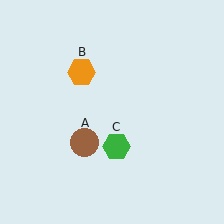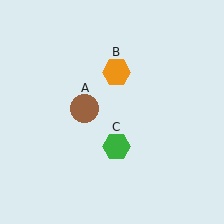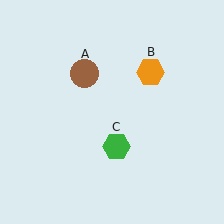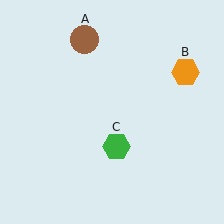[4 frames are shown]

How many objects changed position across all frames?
2 objects changed position: brown circle (object A), orange hexagon (object B).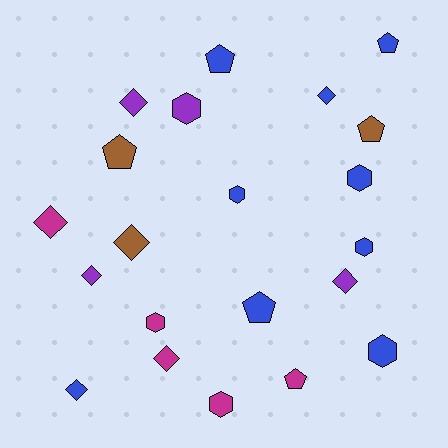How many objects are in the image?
There are 21 objects.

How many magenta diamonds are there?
There are 2 magenta diamonds.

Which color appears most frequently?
Blue, with 9 objects.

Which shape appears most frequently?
Diamond, with 8 objects.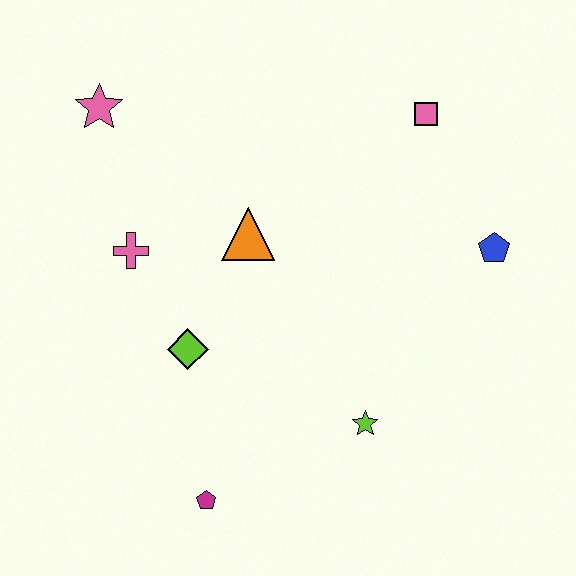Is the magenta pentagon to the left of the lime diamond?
No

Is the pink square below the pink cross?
No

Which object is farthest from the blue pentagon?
The pink star is farthest from the blue pentagon.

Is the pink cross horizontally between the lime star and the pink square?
No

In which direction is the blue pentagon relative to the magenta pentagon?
The blue pentagon is to the right of the magenta pentagon.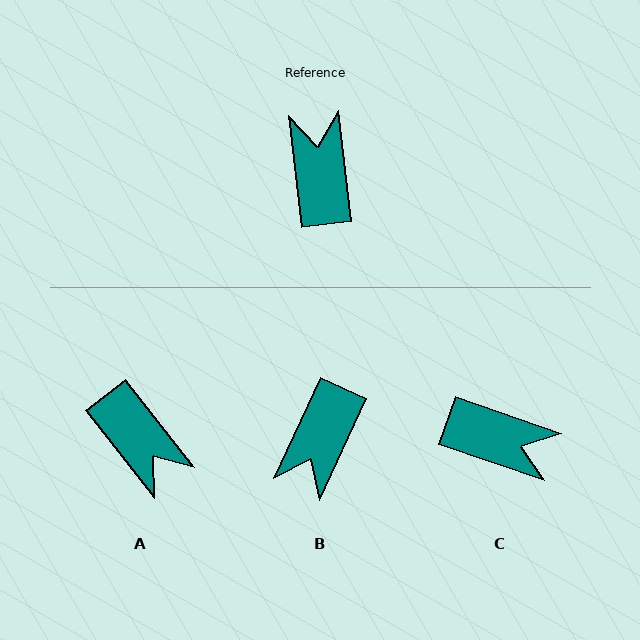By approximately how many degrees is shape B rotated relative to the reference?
Approximately 149 degrees counter-clockwise.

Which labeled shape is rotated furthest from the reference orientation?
B, about 149 degrees away.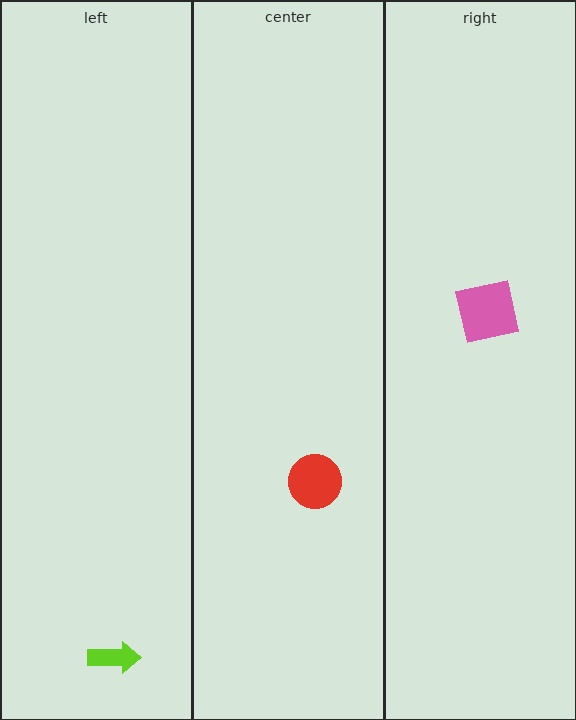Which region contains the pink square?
The right region.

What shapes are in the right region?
The pink square.